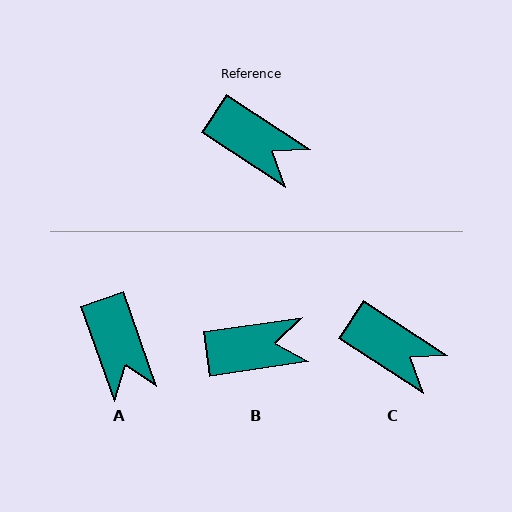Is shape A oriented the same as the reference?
No, it is off by about 37 degrees.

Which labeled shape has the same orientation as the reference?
C.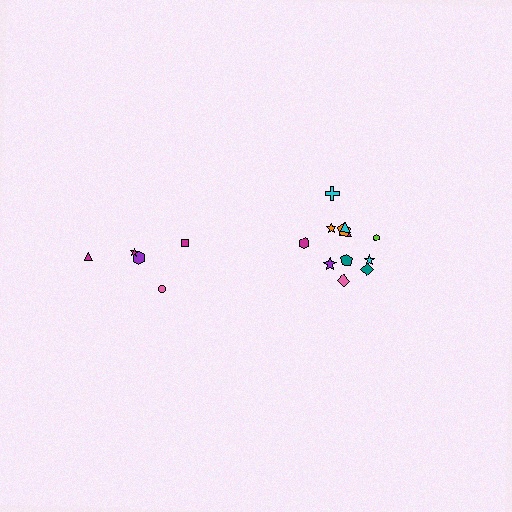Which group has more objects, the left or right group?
The right group.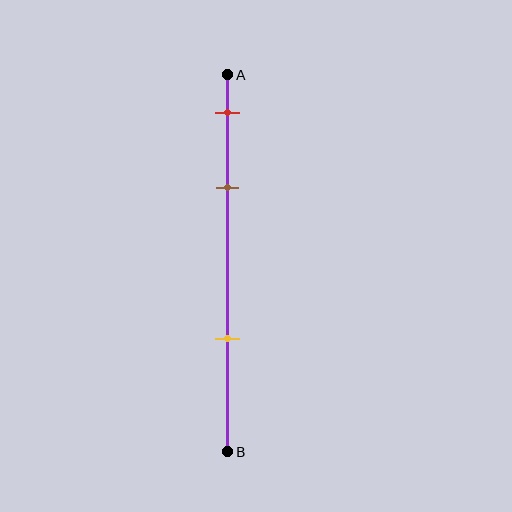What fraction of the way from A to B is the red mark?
The red mark is approximately 10% (0.1) of the way from A to B.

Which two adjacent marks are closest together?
The red and brown marks are the closest adjacent pair.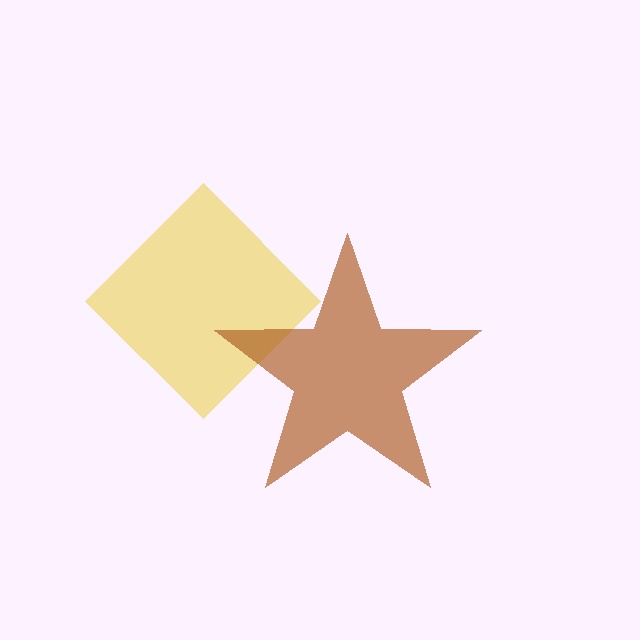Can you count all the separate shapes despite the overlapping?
Yes, there are 2 separate shapes.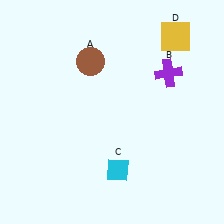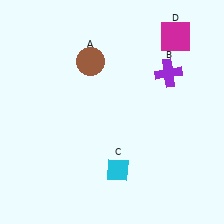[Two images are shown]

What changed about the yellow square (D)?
In Image 1, D is yellow. In Image 2, it changed to magenta.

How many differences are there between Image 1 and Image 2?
There is 1 difference between the two images.